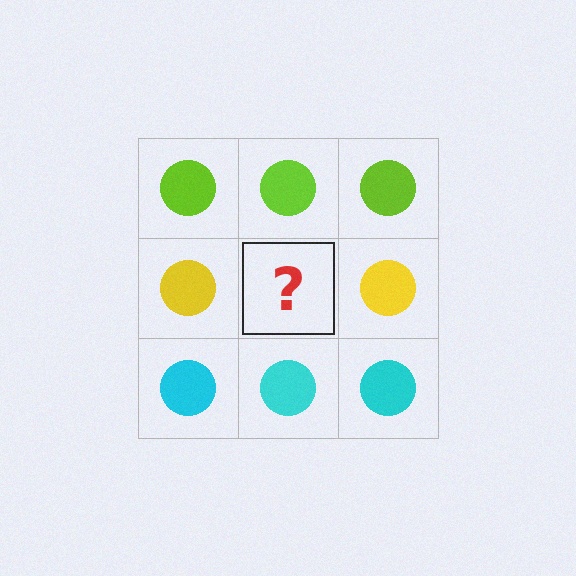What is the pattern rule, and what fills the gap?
The rule is that each row has a consistent color. The gap should be filled with a yellow circle.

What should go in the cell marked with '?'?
The missing cell should contain a yellow circle.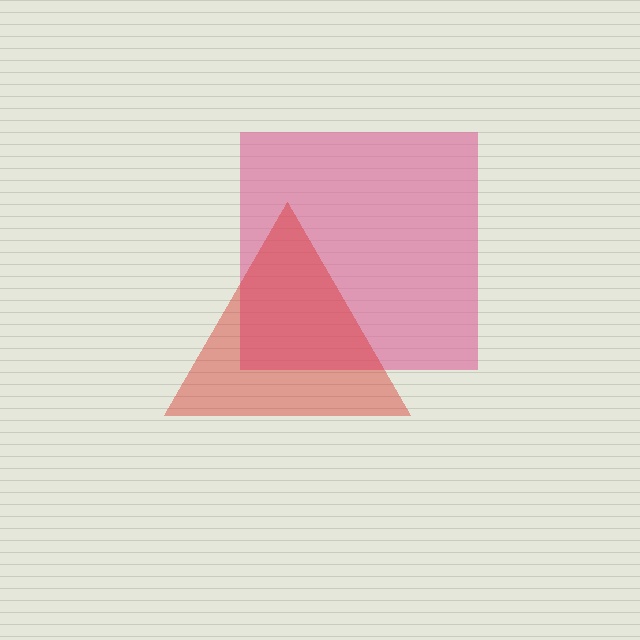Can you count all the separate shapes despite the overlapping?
Yes, there are 2 separate shapes.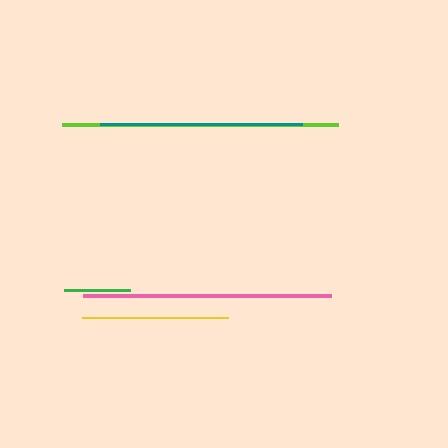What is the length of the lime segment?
The lime segment is approximately 275 pixels long.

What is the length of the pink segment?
The pink segment is approximately 248 pixels long.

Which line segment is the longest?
The lime line is the longest at approximately 275 pixels.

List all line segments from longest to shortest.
From longest to shortest: lime, pink, teal, yellow, green.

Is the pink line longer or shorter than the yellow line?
The pink line is longer than the yellow line.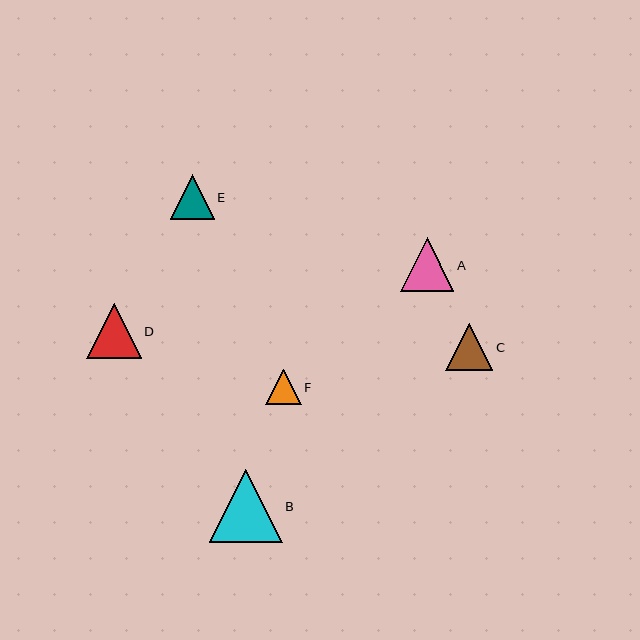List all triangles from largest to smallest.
From largest to smallest: B, D, A, C, E, F.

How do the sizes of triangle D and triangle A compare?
Triangle D and triangle A are approximately the same size.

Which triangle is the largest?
Triangle B is the largest with a size of approximately 73 pixels.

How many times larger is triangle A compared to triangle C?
Triangle A is approximately 1.1 times the size of triangle C.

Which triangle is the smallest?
Triangle F is the smallest with a size of approximately 35 pixels.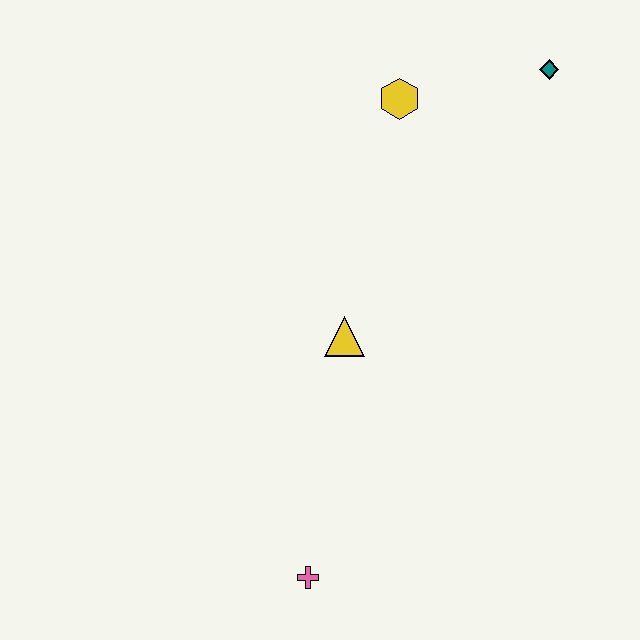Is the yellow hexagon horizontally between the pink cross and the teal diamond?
Yes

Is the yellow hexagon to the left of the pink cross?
No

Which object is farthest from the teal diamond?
The pink cross is farthest from the teal diamond.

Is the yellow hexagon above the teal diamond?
No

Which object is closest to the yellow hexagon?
The teal diamond is closest to the yellow hexagon.